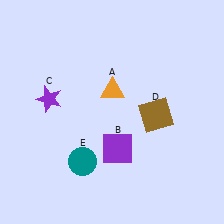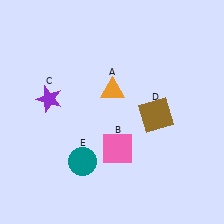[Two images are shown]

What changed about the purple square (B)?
In Image 1, B is purple. In Image 2, it changed to pink.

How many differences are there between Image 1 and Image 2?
There is 1 difference between the two images.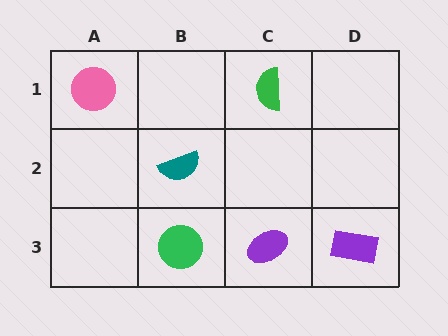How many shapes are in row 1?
2 shapes.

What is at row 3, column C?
A purple ellipse.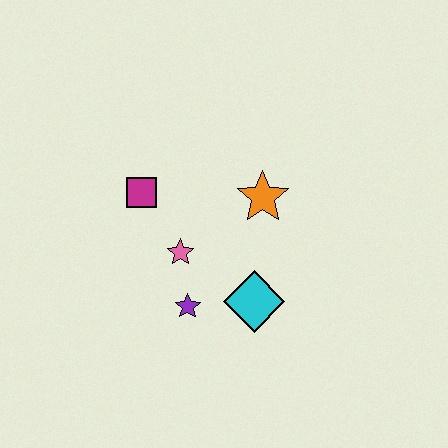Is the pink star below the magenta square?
Yes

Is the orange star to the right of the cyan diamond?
Yes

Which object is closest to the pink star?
The purple star is closest to the pink star.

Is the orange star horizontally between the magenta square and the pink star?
No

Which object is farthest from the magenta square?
The cyan diamond is farthest from the magenta square.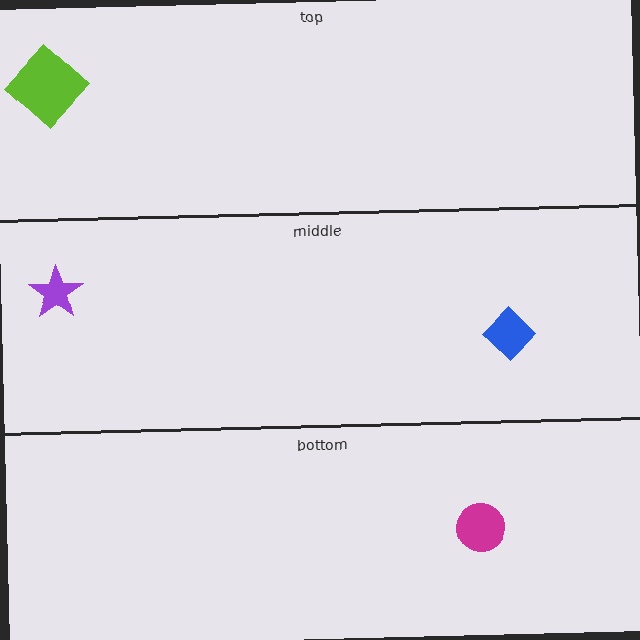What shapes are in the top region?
The lime diamond.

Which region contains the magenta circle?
The bottom region.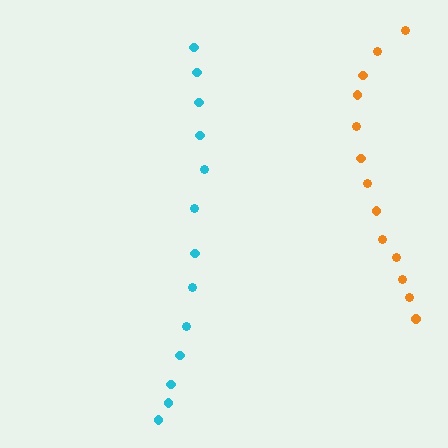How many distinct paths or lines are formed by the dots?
There are 2 distinct paths.